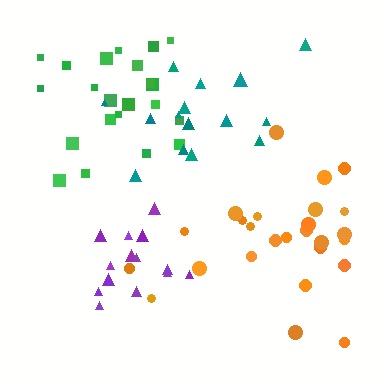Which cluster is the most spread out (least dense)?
Orange.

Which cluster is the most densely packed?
Purple.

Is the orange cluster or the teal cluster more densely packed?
Teal.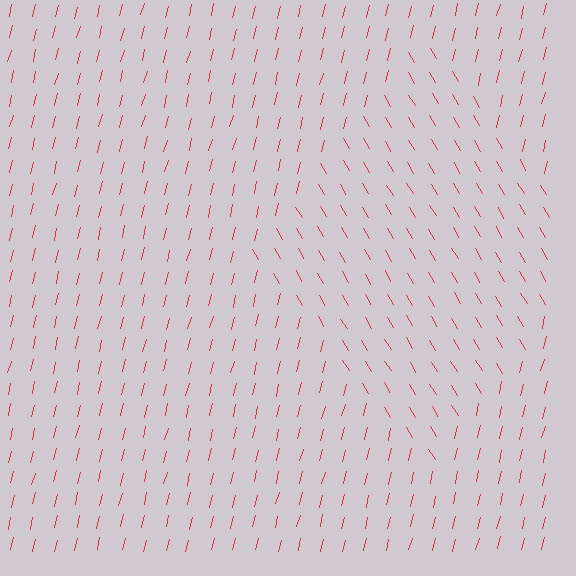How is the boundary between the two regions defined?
The boundary is defined purely by a change in line orientation (approximately 45 degrees difference). All lines are the same color and thickness.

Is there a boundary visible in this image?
Yes, there is a texture boundary formed by a change in line orientation.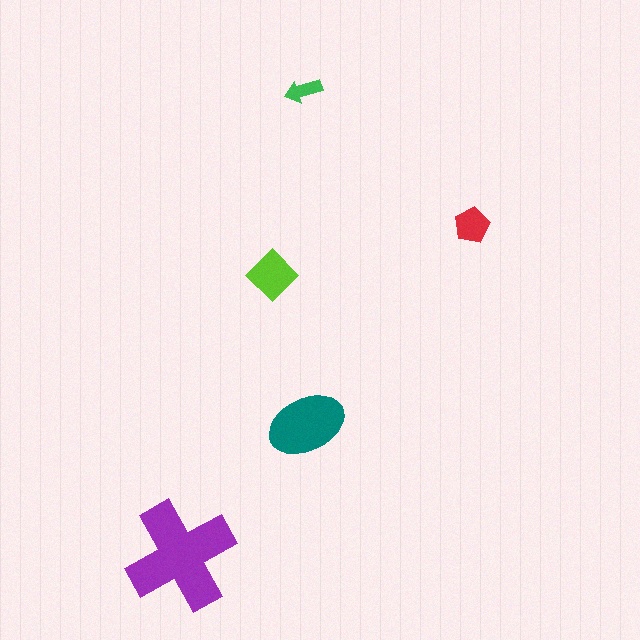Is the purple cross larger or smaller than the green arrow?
Larger.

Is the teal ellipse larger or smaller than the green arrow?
Larger.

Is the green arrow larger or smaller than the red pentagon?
Smaller.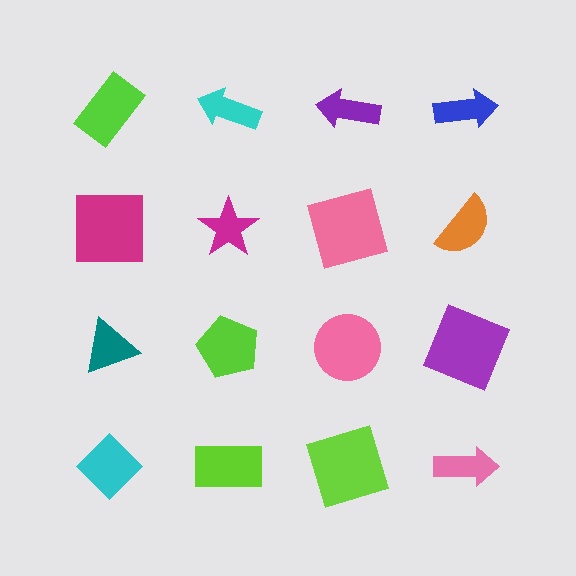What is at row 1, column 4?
A blue arrow.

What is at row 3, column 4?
A purple square.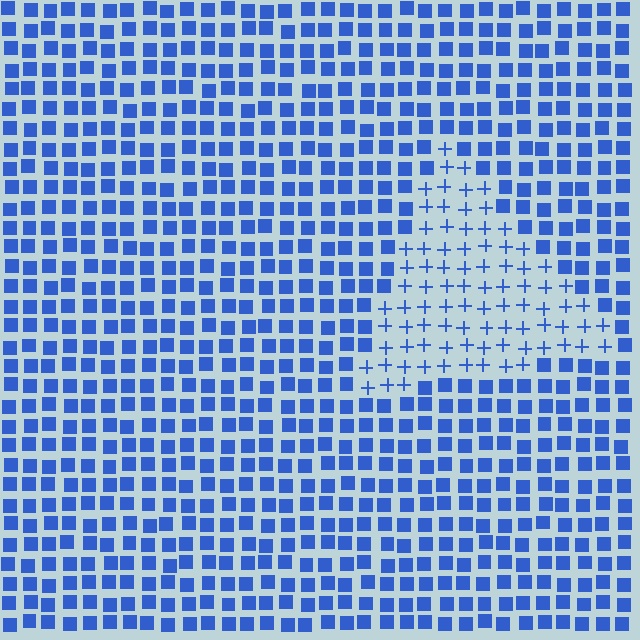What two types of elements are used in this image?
The image uses plus signs inside the triangle region and squares outside it.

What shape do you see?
I see a triangle.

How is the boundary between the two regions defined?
The boundary is defined by a change in element shape: plus signs inside vs. squares outside. All elements share the same color and spacing.